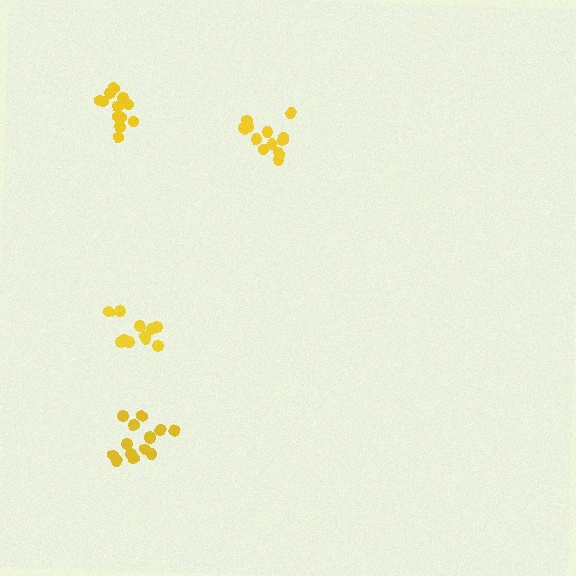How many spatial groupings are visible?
There are 4 spatial groupings.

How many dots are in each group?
Group 1: 13 dots, Group 2: 14 dots, Group 3: 13 dots, Group 4: 11 dots (51 total).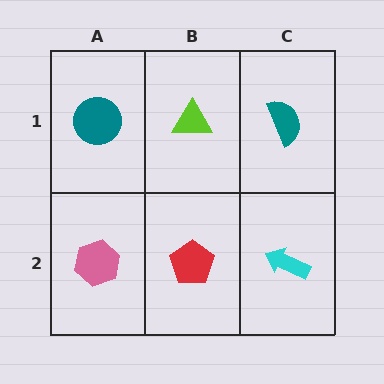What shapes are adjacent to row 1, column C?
A cyan arrow (row 2, column C), a lime triangle (row 1, column B).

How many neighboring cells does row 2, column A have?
2.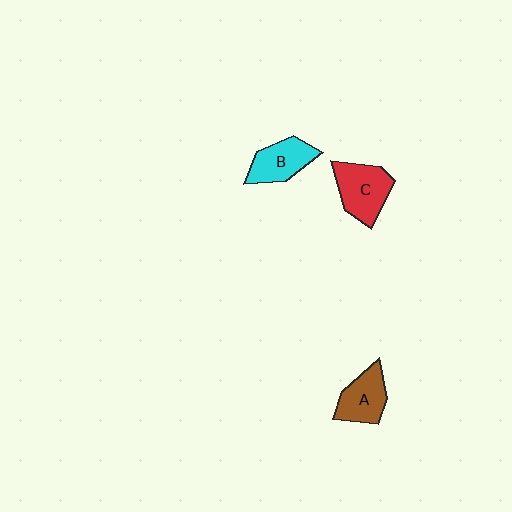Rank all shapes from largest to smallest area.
From largest to smallest: C (red), B (cyan), A (brown).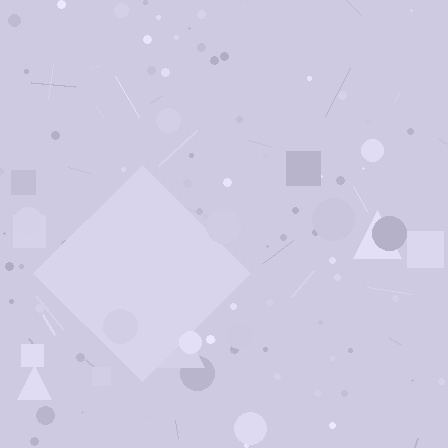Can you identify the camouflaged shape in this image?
The camouflaged shape is a diamond.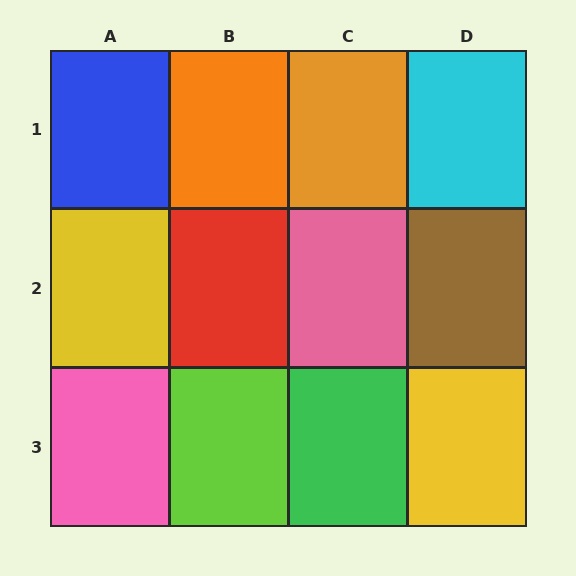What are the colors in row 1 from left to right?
Blue, orange, orange, cyan.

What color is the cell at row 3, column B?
Lime.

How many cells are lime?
1 cell is lime.